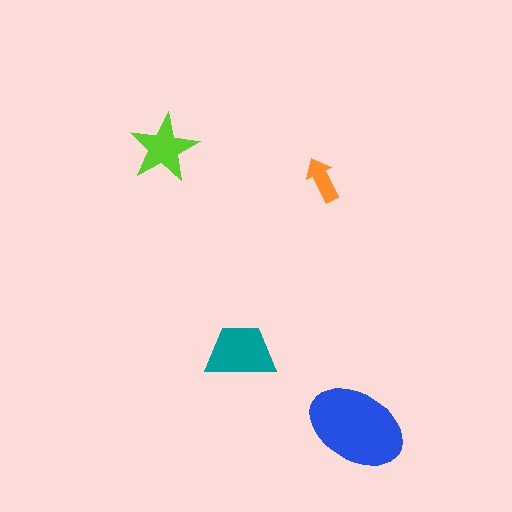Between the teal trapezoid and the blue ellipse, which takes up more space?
The blue ellipse.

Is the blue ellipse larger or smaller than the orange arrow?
Larger.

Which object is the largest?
The blue ellipse.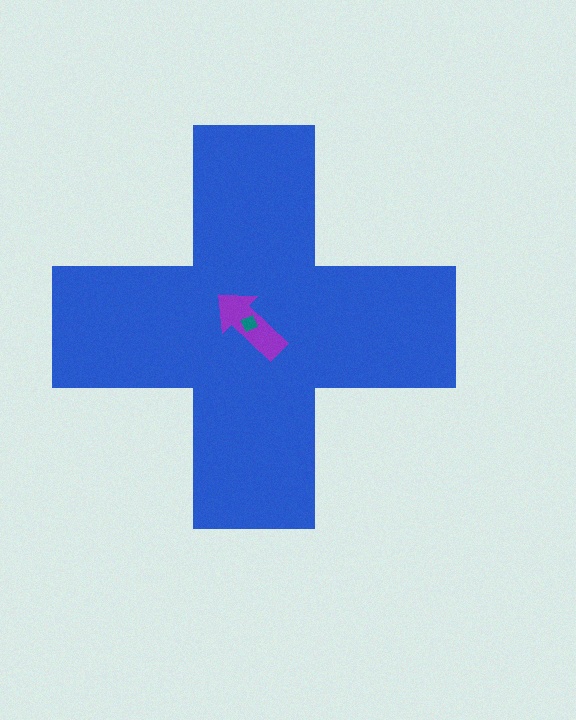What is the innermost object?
The teal square.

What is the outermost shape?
The blue cross.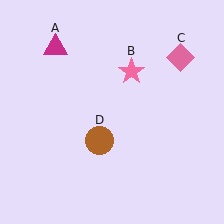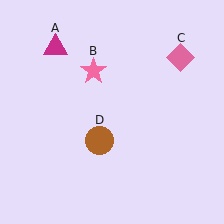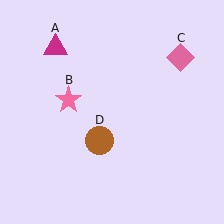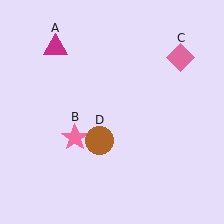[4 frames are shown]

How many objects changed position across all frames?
1 object changed position: pink star (object B).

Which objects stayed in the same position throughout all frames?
Magenta triangle (object A) and pink diamond (object C) and brown circle (object D) remained stationary.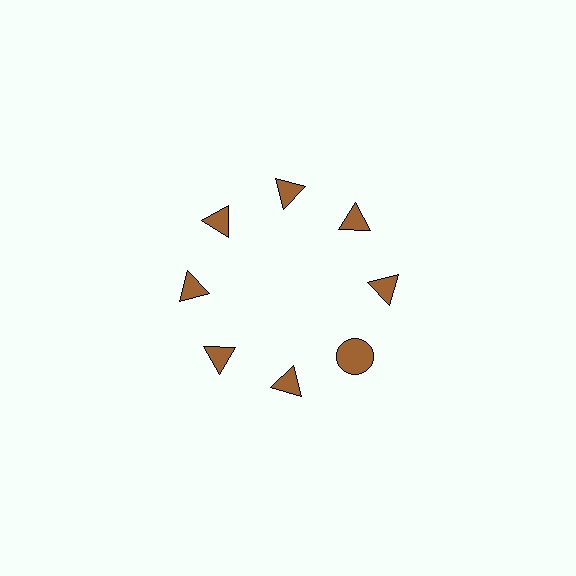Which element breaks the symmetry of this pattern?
The brown circle at roughly the 4 o'clock position breaks the symmetry. All other shapes are brown triangles.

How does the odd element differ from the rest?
It has a different shape: circle instead of triangle.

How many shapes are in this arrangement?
There are 8 shapes arranged in a ring pattern.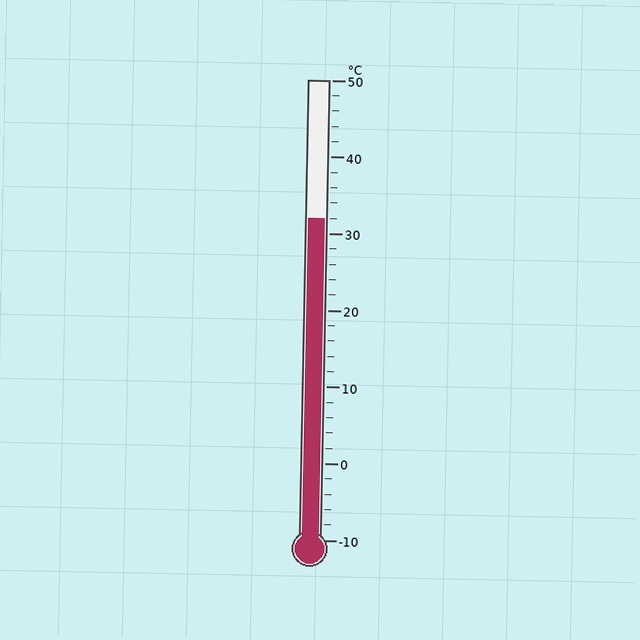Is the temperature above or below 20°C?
The temperature is above 20°C.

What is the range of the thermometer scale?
The thermometer scale ranges from -10°C to 50°C.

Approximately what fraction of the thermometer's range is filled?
The thermometer is filled to approximately 70% of its range.